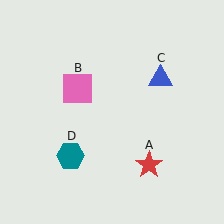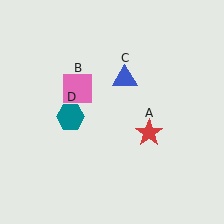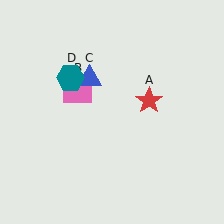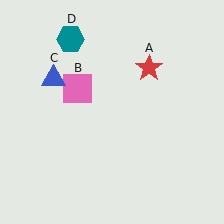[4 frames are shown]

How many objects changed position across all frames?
3 objects changed position: red star (object A), blue triangle (object C), teal hexagon (object D).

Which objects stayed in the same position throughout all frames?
Pink square (object B) remained stationary.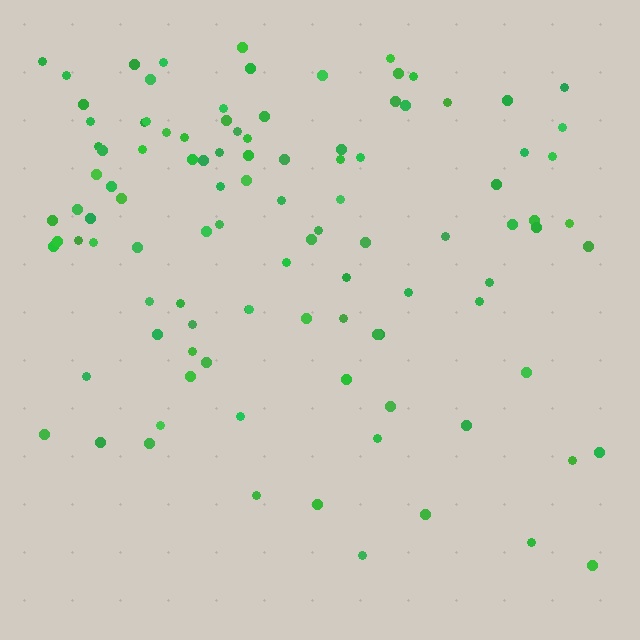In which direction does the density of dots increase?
From bottom to top, with the top side densest.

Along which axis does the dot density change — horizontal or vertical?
Vertical.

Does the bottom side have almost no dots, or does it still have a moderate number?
Still a moderate number, just noticeably fewer than the top.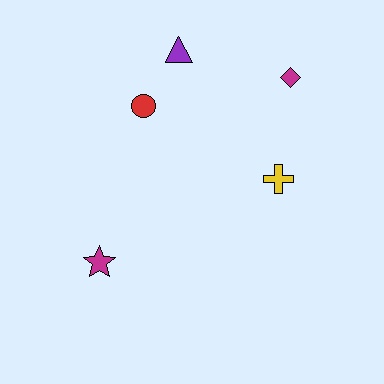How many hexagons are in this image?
There are no hexagons.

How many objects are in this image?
There are 5 objects.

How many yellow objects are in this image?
There is 1 yellow object.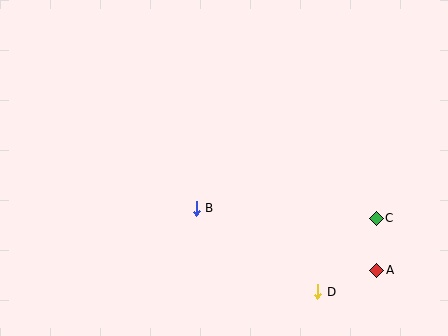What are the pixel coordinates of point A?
Point A is at (377, 270).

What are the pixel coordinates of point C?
Point C is at (376, 218).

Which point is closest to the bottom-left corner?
Point B is closest to the bottom-left corner.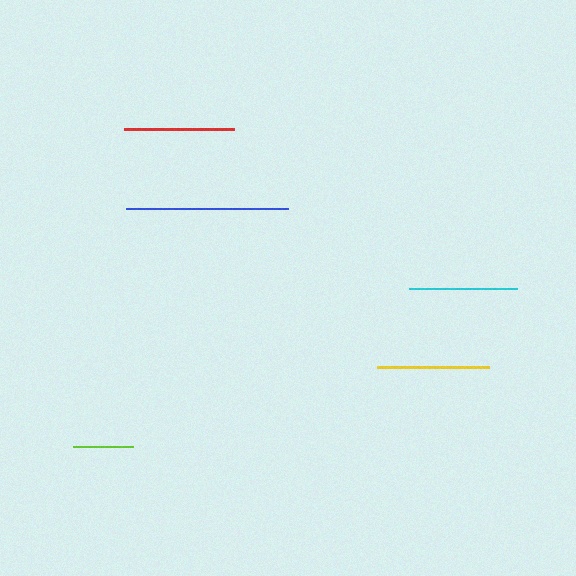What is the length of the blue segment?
The blue segment is approximately 162 pixels long.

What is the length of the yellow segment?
The yellow segment is approximately 112 pixels long.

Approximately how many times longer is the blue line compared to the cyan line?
The blue line is approximately 1.5 times the length of the cyan line.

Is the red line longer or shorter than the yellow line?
The yellow line is longer than the red line.